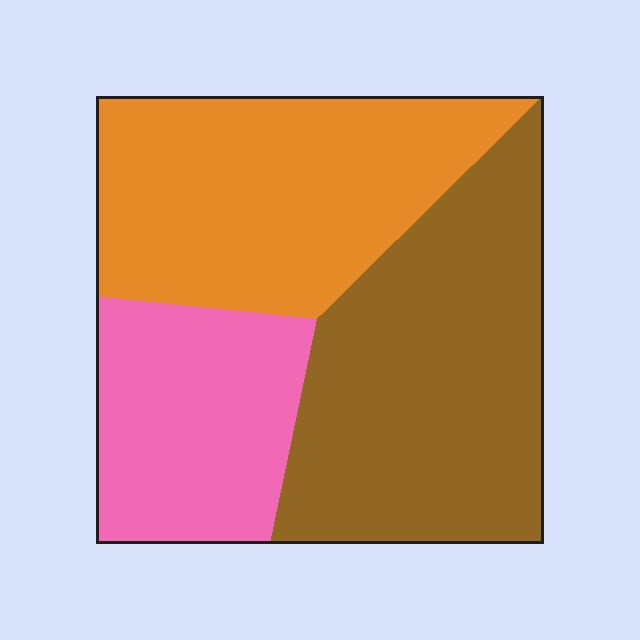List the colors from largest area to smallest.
From largest to smallest: brown, orange, pink.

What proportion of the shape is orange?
Orange covers 36% of the shape.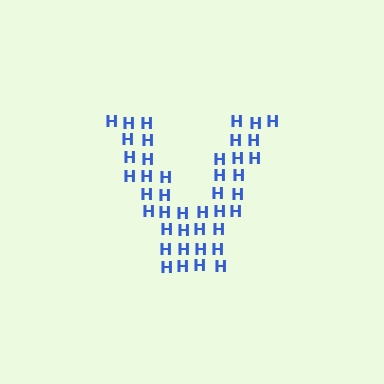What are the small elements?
The small elements are letter H's.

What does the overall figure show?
The overall figure shows the letter V.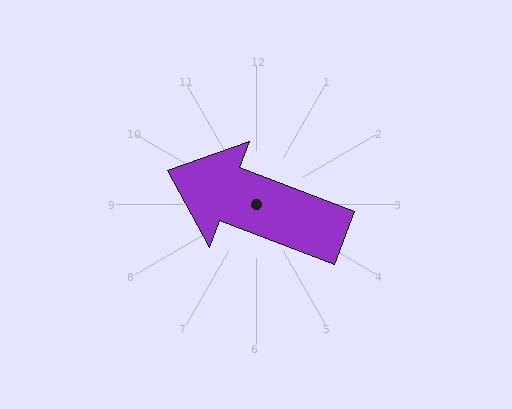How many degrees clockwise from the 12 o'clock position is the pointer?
Approximately 291 degrees.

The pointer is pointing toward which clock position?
Roughly 10 o'clock.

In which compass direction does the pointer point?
West.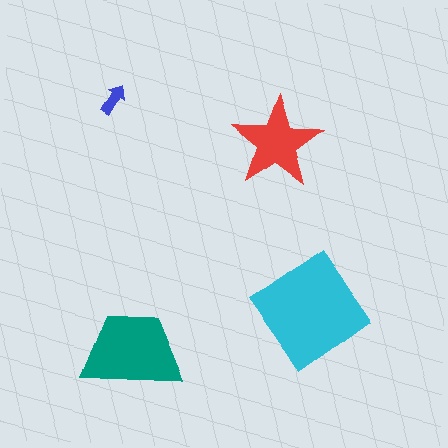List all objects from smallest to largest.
The blue arrow, the red star, the teal trapezoid, the cyan diamond.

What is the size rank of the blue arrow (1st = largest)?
4th.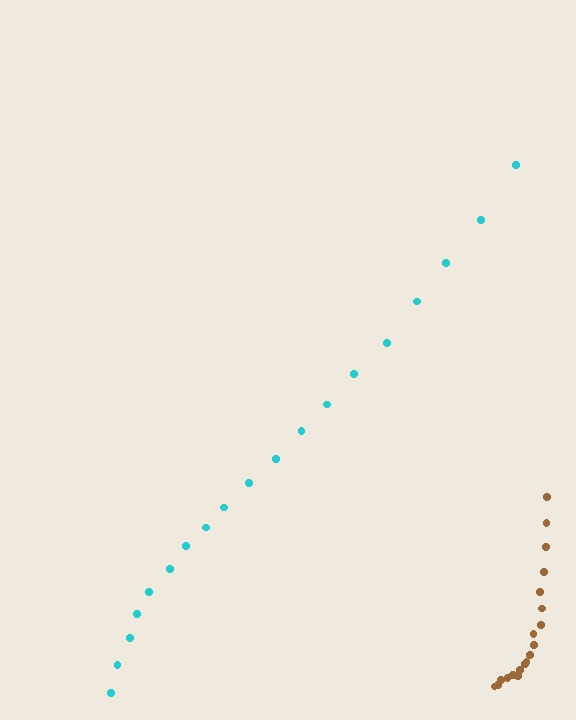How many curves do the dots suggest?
There are 2 distinct paths.